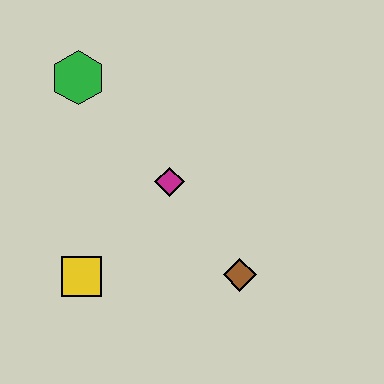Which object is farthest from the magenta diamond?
The green hexagon is farthest from the magenta diamond.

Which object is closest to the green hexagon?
The magenta diamond is closest to the green hexagon.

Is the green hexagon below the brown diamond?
No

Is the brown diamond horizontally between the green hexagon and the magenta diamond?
No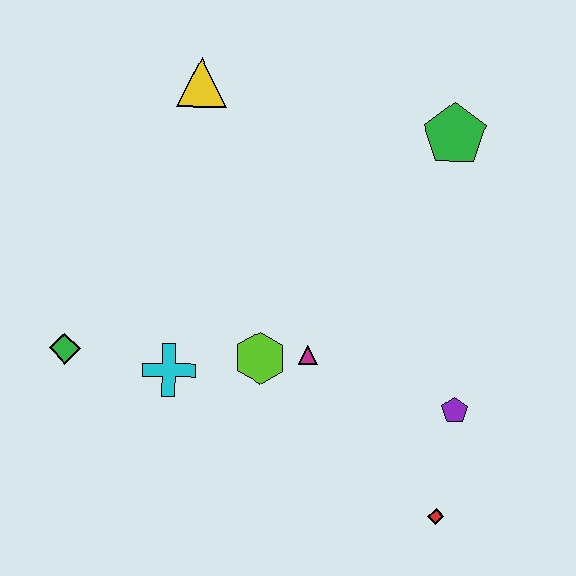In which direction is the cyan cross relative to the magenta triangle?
The cyan cross is to the left of the magenta triangle.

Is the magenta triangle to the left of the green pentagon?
Yes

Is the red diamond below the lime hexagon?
Yes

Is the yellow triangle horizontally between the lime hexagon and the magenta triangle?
No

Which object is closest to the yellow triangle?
The green pentagon is closest to the yellow triangle.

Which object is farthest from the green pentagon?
The green diamond is farthest from the green pentagon.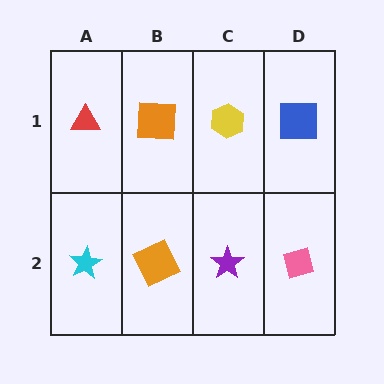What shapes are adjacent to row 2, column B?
An orange square (row 1, column B), a cyan star (row 2, column A), a purple star (row 2, column C).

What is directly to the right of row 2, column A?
An orange square.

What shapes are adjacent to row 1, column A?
A cyan star (row 2, column A), an orange square (row 1, column B).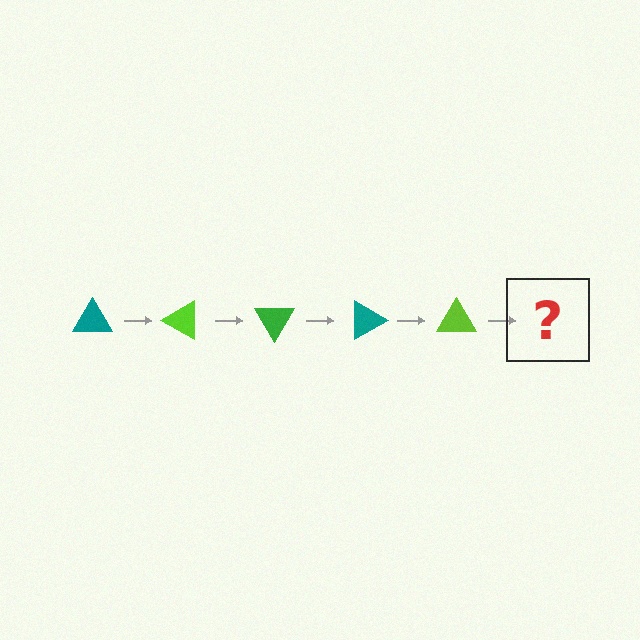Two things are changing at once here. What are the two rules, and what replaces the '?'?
The two rules are that it rotates 30 degrees each step and the color cycles through teal, lime, and green. The '?' should be a green triangle, rotated 150 degrees from the start.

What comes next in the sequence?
The next element should be a green triangle, rotated 150 degrees from the start.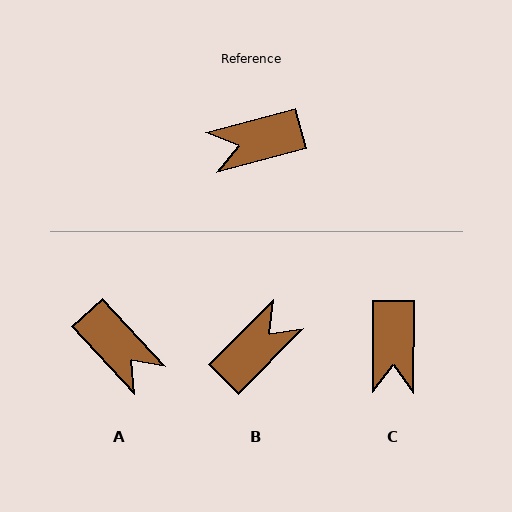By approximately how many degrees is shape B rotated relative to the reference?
Approximately 150 degrees clockwise.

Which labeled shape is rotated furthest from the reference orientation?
B, about 150 degrees away.